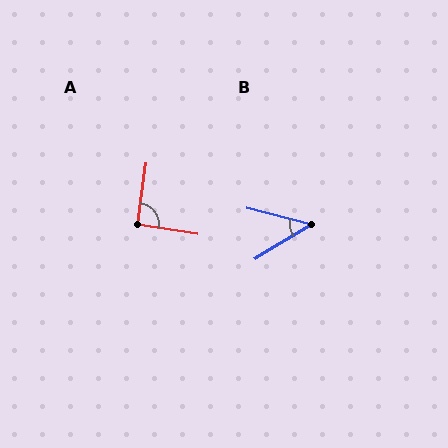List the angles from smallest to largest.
B (46°), A (91°).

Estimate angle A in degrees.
Approximately 91 degrees.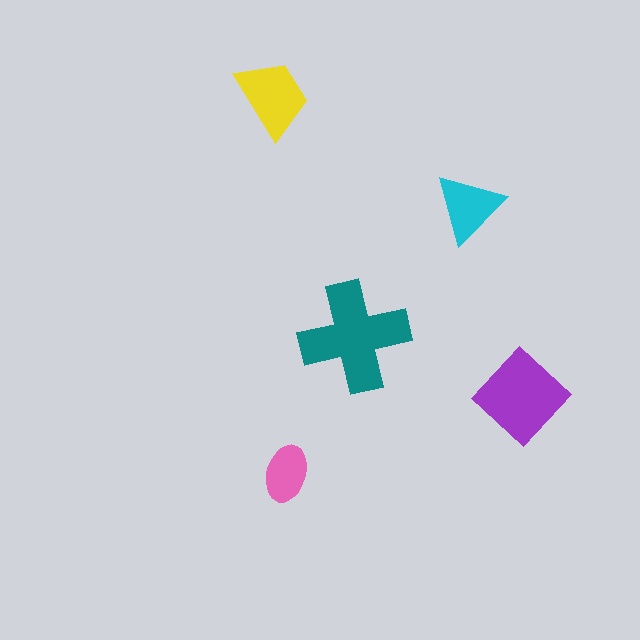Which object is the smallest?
The pink ellipse.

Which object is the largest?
The teal cross.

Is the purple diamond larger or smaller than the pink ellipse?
Larger.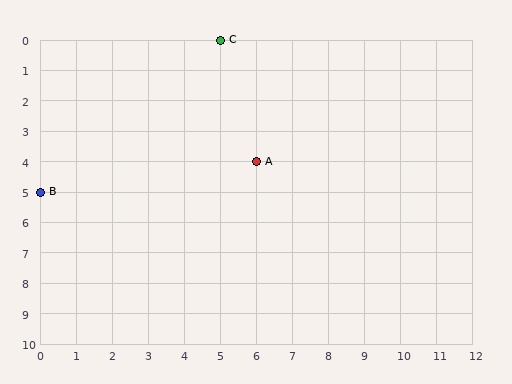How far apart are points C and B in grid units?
Points C and B are 5 columns and 5 rows apart (about 7.1 grid units diagonally).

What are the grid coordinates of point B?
Point B is at grid coordinates (0, 5).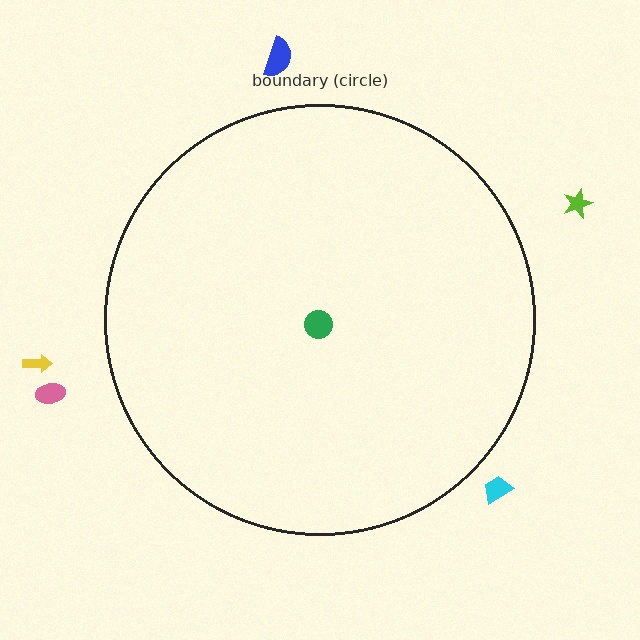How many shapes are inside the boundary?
1 inside, 5 outside.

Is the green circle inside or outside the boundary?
Inside.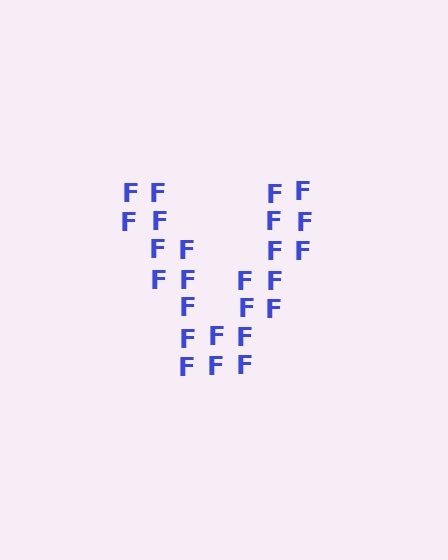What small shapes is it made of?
It is made of small letter F's.